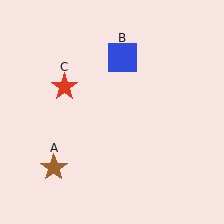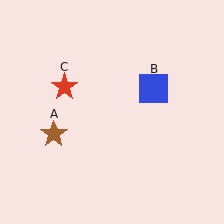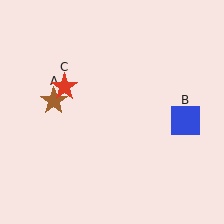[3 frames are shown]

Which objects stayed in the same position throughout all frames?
Red star (object C) remained stationary.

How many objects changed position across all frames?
2 objects changed position: brown star (object A), blue square (object B).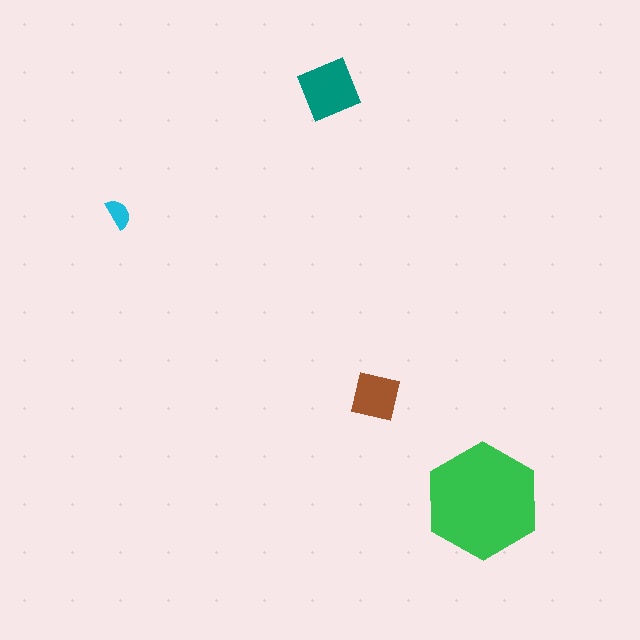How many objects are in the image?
There are 4 objects in the image.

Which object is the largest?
The green hexagon.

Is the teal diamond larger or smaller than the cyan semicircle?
Larger.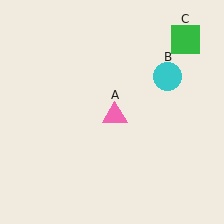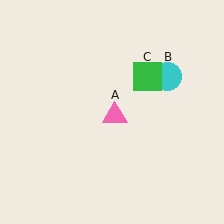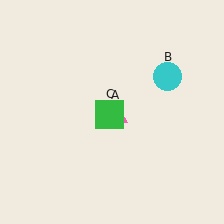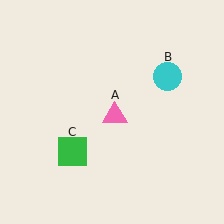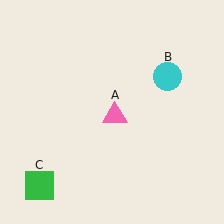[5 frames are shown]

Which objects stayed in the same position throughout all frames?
Pink triangle (object A) and cyan circle (object B) remained stationary.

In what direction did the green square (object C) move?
The green square (object C) moved down and to the left.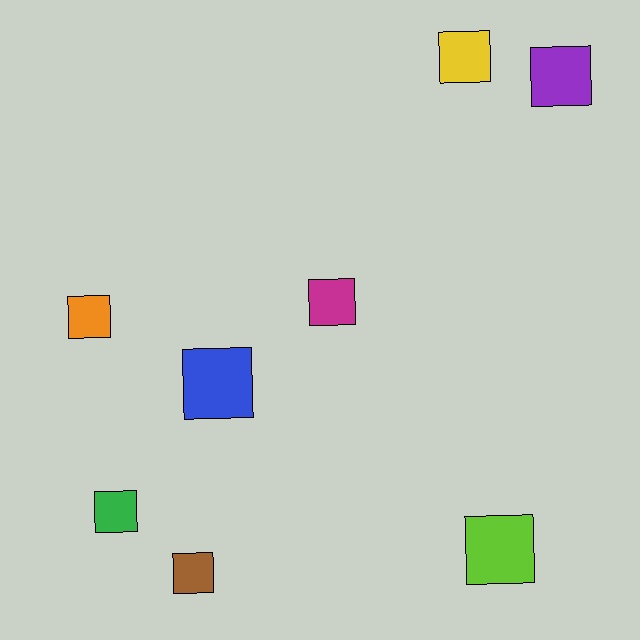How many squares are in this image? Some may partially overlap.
There are 8 squares.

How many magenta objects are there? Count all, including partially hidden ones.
There is 1 magenta object.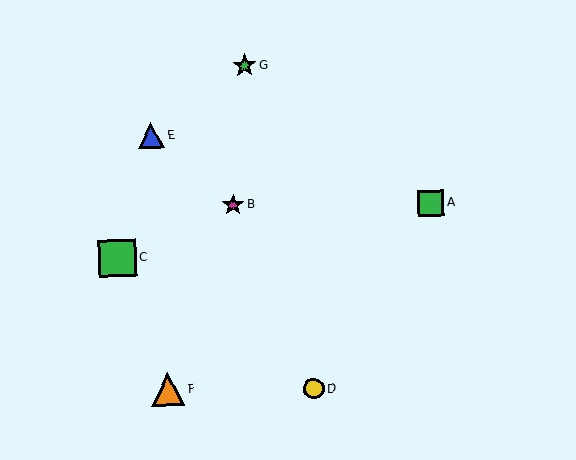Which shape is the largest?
The green square (labeled C) is the largest.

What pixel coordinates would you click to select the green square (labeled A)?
Click at (431, 203) to select the green square A.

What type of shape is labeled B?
Shape B is a magenta star.